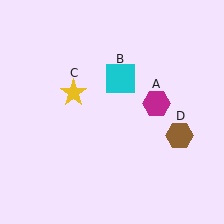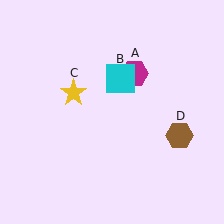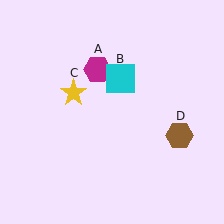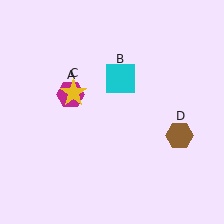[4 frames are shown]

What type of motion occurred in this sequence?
The magenta hexagon (object A) rotated counterclockwise around the center of the scene.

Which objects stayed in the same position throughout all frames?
Cyan square (object B) and yellow star (object C) and brown hexagon (object D) remained stationary.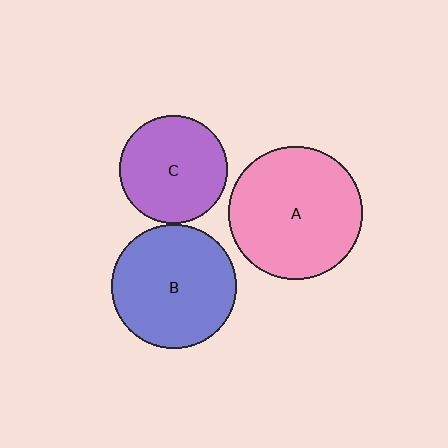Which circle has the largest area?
Circle A (pink).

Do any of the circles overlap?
No, none of the circles overlap.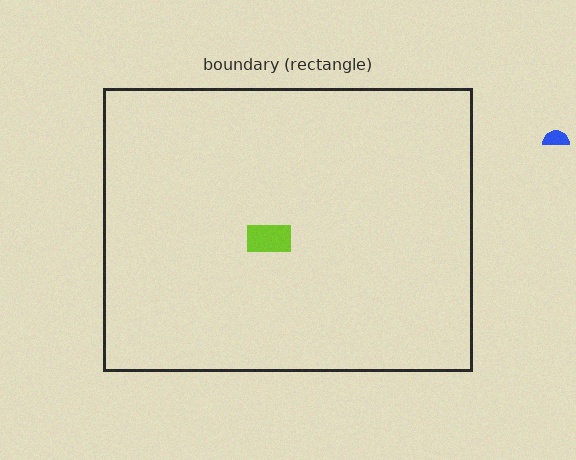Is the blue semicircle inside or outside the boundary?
Outside.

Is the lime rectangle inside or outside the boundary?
Inside.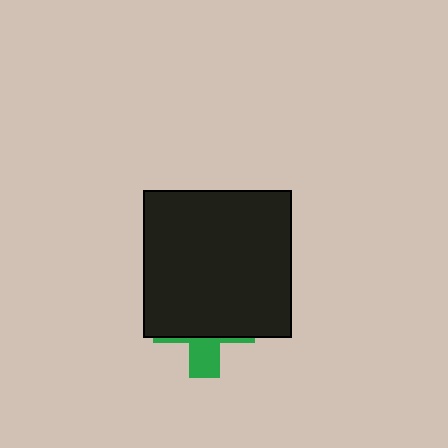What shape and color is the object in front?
The object in front is a black square.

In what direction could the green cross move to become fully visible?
The green cross could move down. That would shift it out from behind the black square entirely.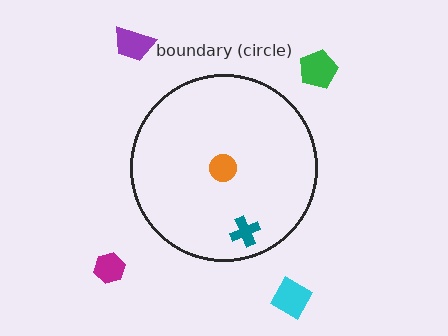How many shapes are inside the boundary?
2 inside, 4 outside.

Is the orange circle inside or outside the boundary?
Inside.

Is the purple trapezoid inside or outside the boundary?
Outside.